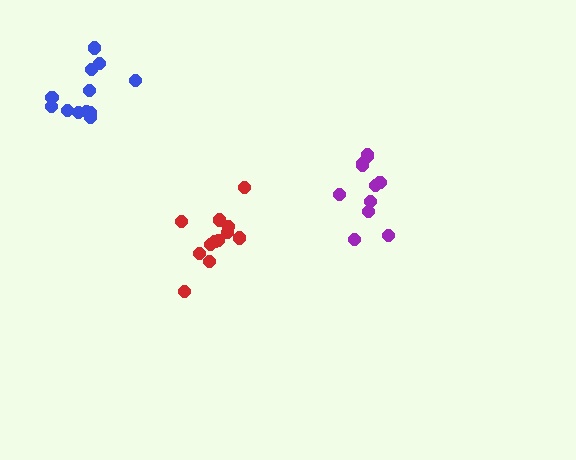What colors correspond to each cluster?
The clusters are colored: blue, red, purple.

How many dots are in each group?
Group 1: 12 dots, Group 2: 12 dots, Group 3: 11 dots (35 total).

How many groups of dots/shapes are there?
There are 3 groups.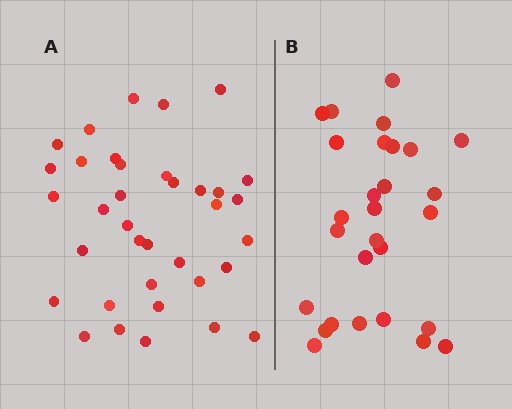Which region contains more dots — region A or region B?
Region A (the left region) has more dots.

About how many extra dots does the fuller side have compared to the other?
Region A has roughly 8 or so more dots than region B.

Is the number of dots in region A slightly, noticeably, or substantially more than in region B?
Region A has noticeably more, but not dramatically so. The ratio is roughly 1.3 to 1.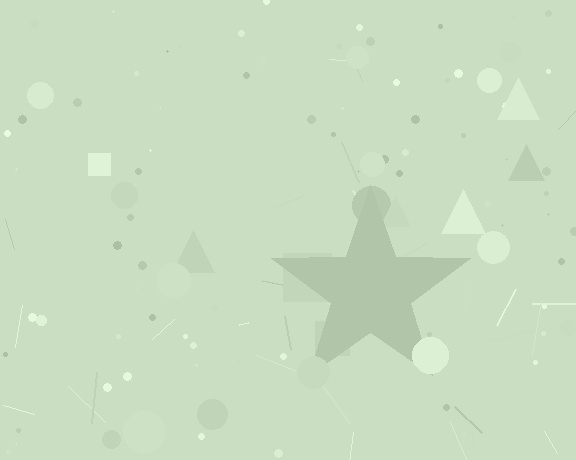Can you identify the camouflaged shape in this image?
The camouflaged shape is a star.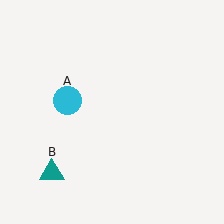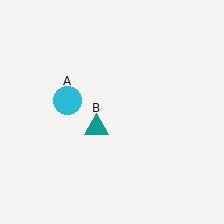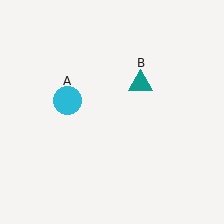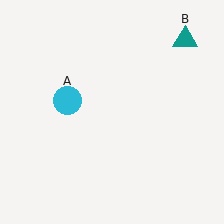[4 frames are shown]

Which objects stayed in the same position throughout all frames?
Cyan circle (object A) remained stationary.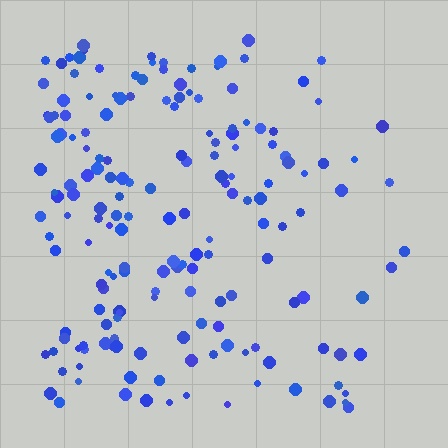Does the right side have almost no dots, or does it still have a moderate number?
Still a moderate number, just noticeably fewer than the left.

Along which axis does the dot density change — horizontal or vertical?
Horizontal.